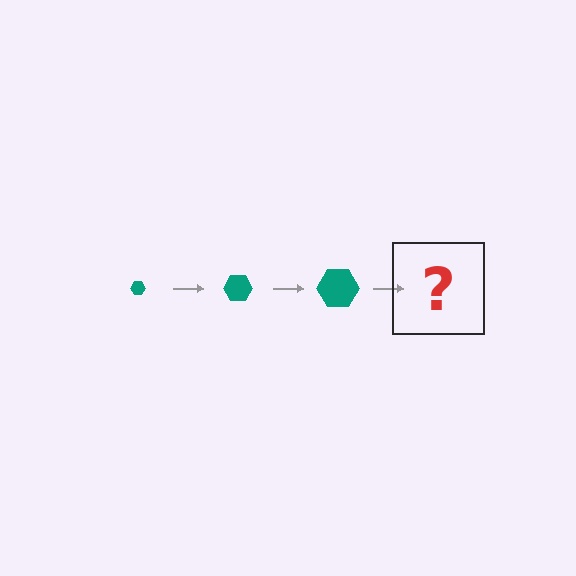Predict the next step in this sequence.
The next step is a teal hexagon, larger than the previous one.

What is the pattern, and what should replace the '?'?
The pattern is that the hexagon gets progressively larger each step. The '?' should be a teal hexagon, larger than the previous one.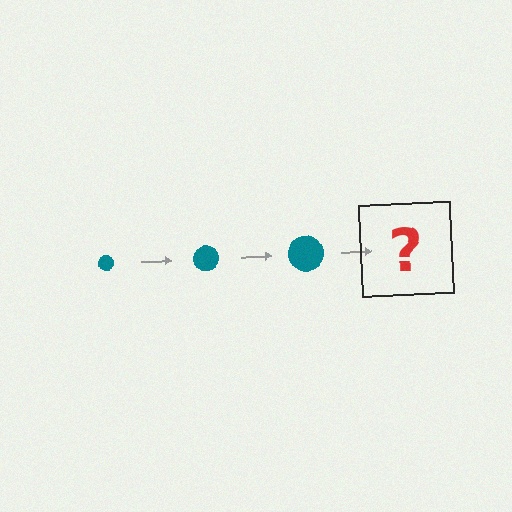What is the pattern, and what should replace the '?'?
The pattern is that the circle gets progressively larger each step. The '?' should be a teal circle, larger than the previous one.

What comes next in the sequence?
The next element should be a teal circle, larger than the previous one.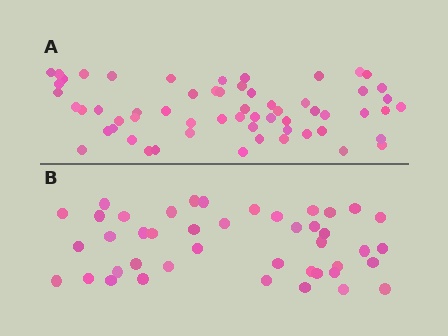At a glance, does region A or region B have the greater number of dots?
Region A (the top region) has more dots.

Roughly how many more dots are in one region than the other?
Region A has approximately 15 more dots than region B.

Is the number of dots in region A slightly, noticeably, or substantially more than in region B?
Region A has noticeably more, but not dramatically so. The ratio is roughly 1.4 to 1.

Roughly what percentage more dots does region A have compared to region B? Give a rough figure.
About 40% more.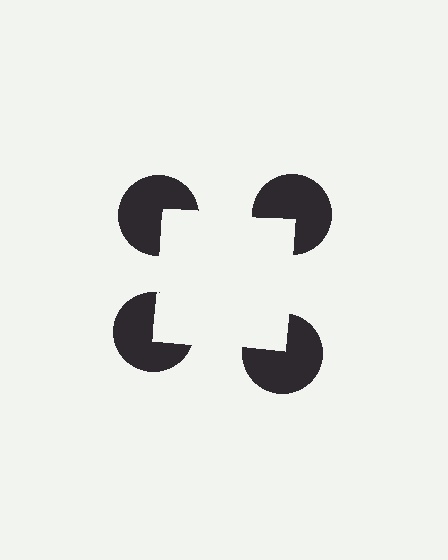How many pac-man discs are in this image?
There are 4 — one at each vertex of the illusory square.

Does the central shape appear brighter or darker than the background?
It typically appears slightly brighter than the background, even though no actual brightness change is drawn.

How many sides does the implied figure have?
4 sides.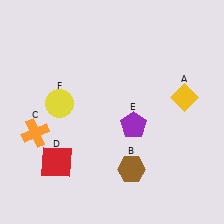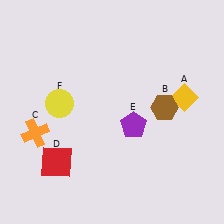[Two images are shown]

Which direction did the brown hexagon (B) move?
The brown hexagon (B) moved up.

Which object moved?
The brown hexagon (B) moved up.